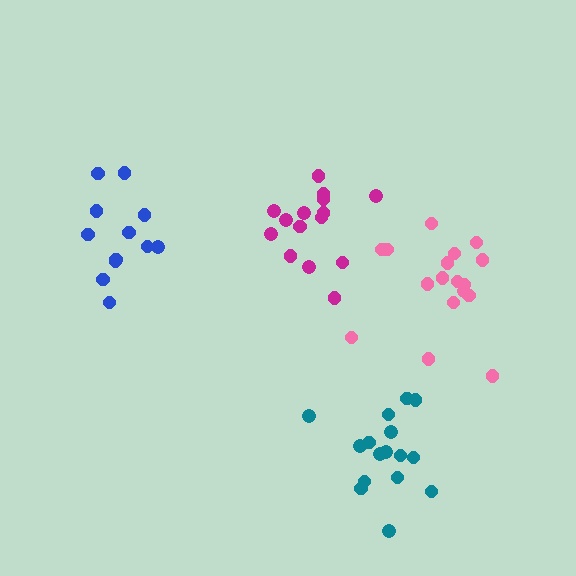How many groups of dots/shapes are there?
There are 4 groups.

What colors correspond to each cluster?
The clusters are colored: magenta, blue, pink, teal.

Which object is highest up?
The magenta cluster is topmost.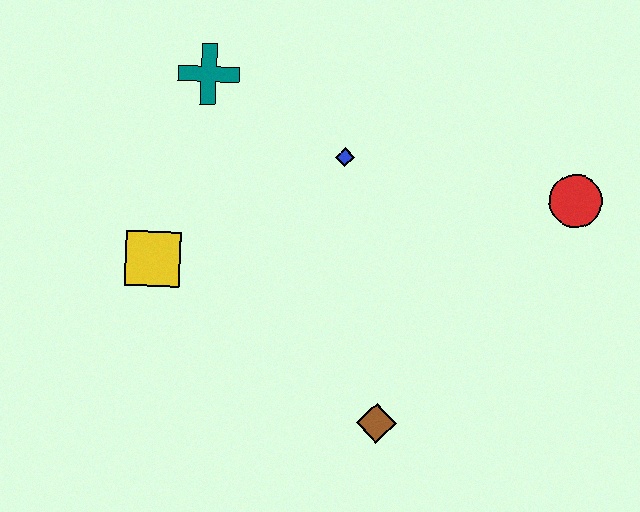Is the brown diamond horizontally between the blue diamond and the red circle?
Yes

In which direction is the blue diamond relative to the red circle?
The blue diamond is to the left of the red circle.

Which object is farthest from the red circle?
The yellow square is farthest from the red circle.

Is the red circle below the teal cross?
Yes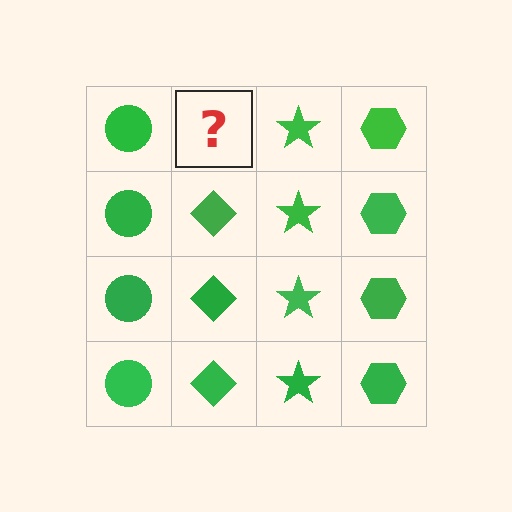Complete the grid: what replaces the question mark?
The question mark should be replaced with a green diamond.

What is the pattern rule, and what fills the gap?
The rule is that each column has a consistent shape. The gap should be filled with a green diamond.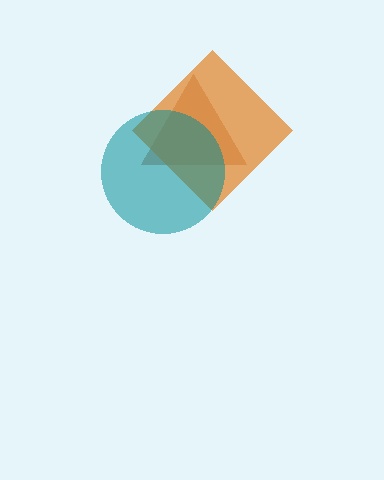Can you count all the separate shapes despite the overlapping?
Yes, there are 3 separate shapes.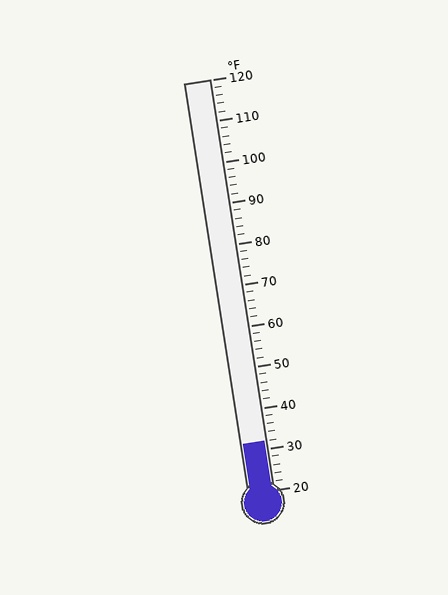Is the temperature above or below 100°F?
The temperature is below 100°F.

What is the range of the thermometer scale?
The thermometer scale ranges from 20°F to 120°F.